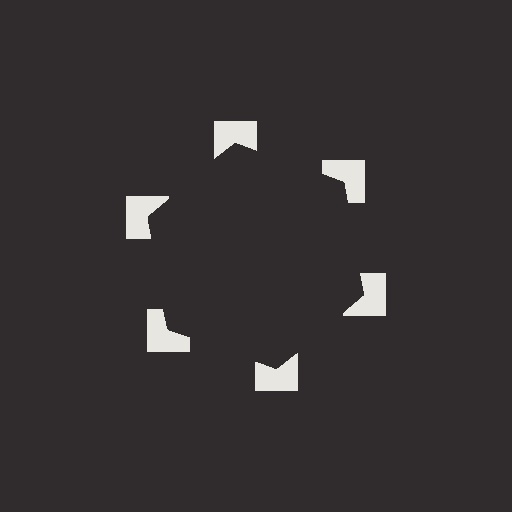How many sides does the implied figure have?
6 sides.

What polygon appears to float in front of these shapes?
An illusory hexagon — its edges are inferred from the aligned wedge cuts in the notched squares, not physically drawn.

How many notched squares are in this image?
There are 6 — one at each vertex of the illusory hexagon.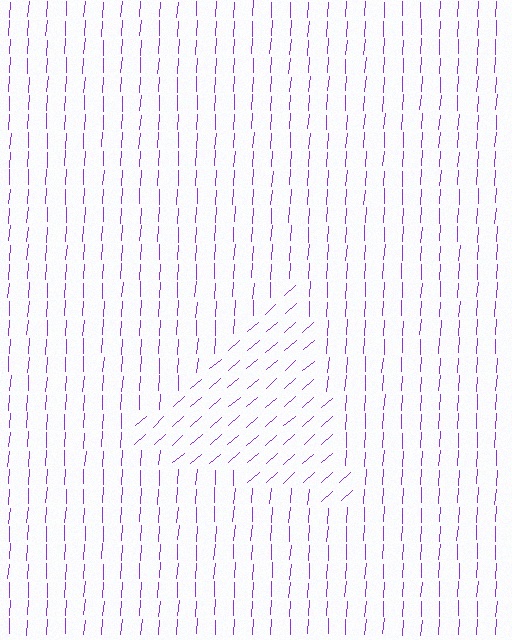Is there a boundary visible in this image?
Yes, there is a texture boundary formed by a change in line orientation.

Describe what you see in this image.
The image is filled with small purple line segments. A triangle region in the image has lines oriented differently from the surrounding lines, creating a visible texture boundary.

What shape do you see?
I see a triangle.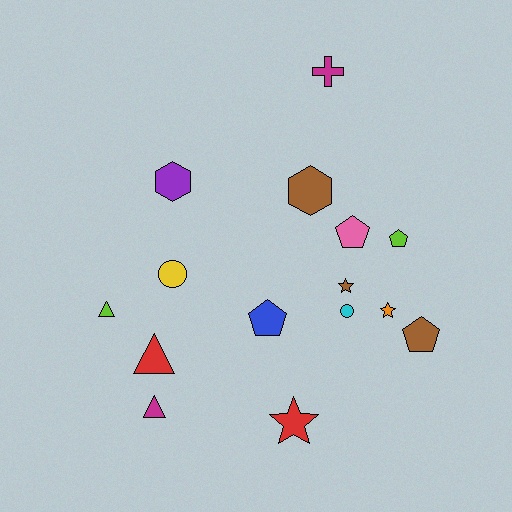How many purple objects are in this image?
There is 1 purple object.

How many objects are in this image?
There are 15 objects.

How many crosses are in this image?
There is 1 cross.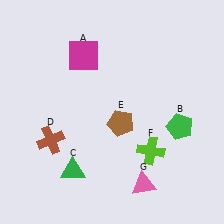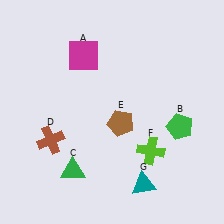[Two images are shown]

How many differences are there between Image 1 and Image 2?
There is 1 difference between the two images.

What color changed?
The triangle (G) changed from pink in Image 1 to teal in Image 2.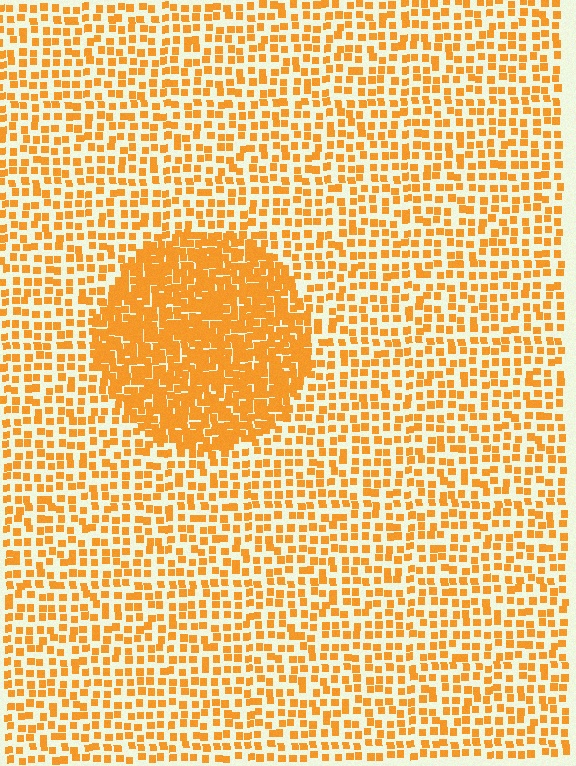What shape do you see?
I see a circle.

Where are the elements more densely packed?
The elements are more densely packed inside the circle boundary.